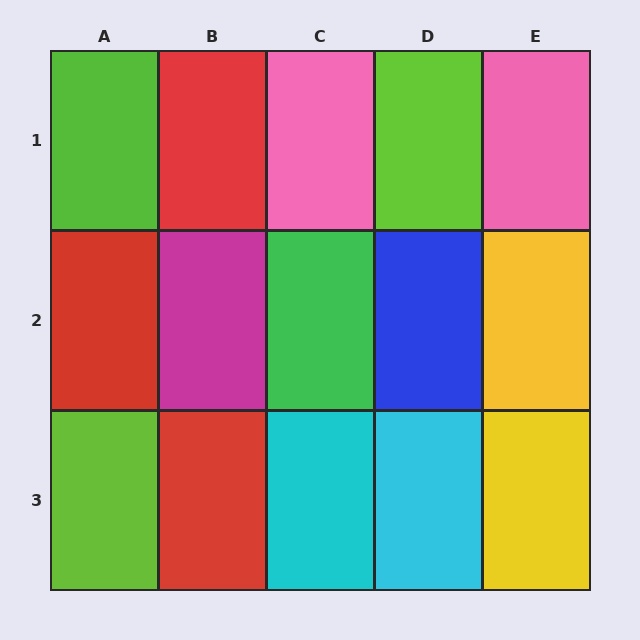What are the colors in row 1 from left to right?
Lime, red, pink, lime, pink.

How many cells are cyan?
2 cells are cyan.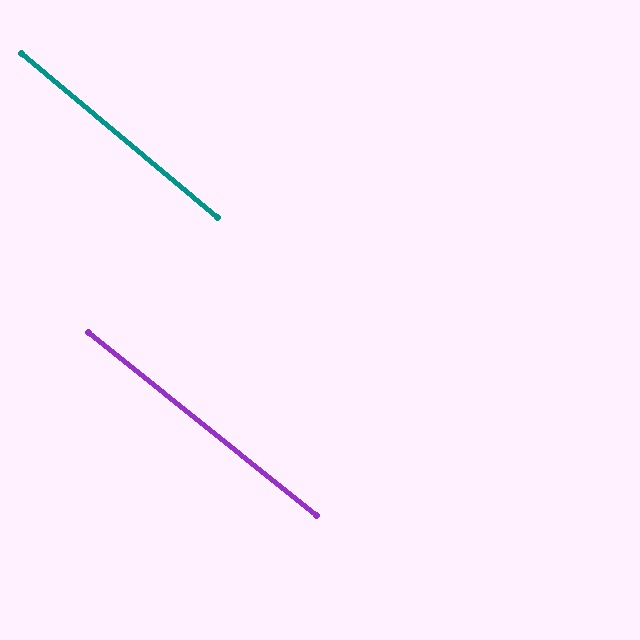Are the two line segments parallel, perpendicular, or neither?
Parallel — their directions differ by only 1.1°.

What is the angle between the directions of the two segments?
Approximately 1 degree.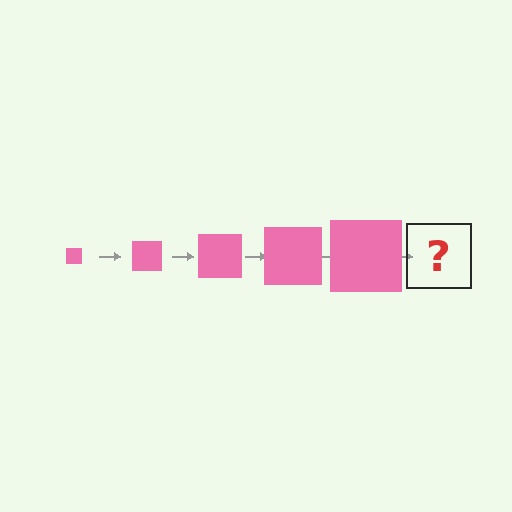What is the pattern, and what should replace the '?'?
The pattern is that the square gets progressively larger each step. The '?' should be a pink square, larger than the previous one.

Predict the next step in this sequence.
The next step is a pink square, larger than the previous one.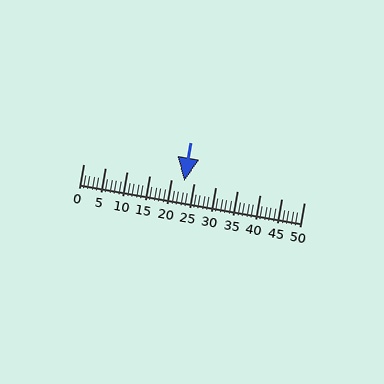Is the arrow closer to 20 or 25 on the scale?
The arrow is closer to 25.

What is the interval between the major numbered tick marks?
The major tick marks are spaced 5 units apart.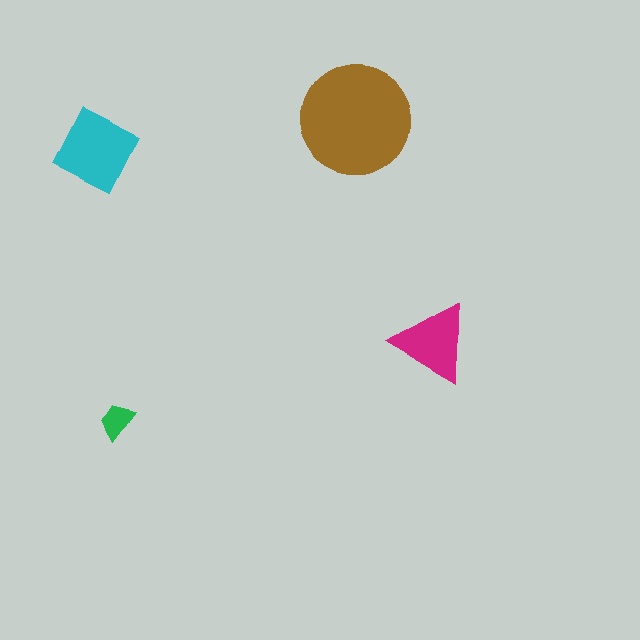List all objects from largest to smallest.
The brown circle, the cyan square, the magenta triangle, the green trapezoid.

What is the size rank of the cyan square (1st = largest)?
2nd.